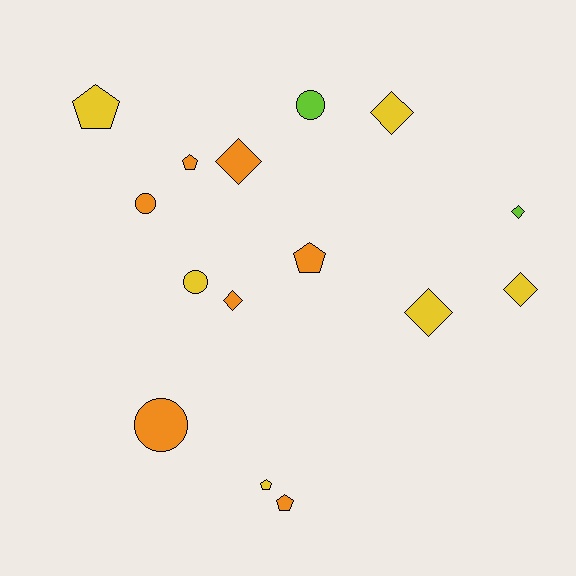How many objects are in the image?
There are 15 objects.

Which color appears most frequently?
Orange, with 7 objects.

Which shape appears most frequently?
Diamond, with 6 objects.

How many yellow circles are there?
There is 1 yellow circle.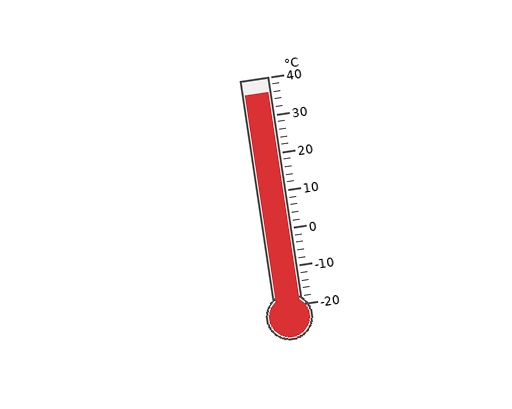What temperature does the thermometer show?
The thermometer shows approximately 36°C.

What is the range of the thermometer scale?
The thermometer scale ranges from -20°C to 40°C.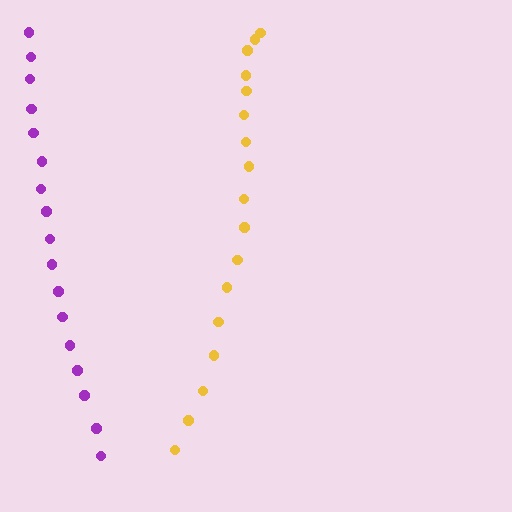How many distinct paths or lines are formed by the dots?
There are 2 distinct paths.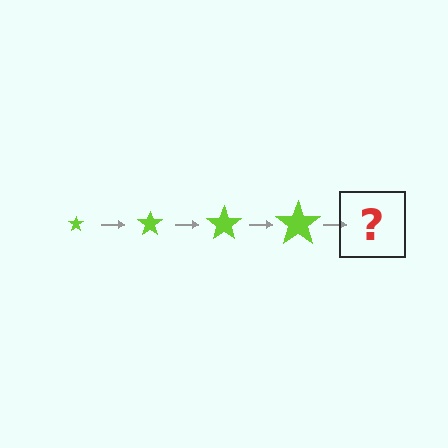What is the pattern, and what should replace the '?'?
The pattern is that the star gets progressively larger each step. The '?' should be a lime star, larger than the previous one.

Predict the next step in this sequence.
The next step is a lime star, larger than the previous one.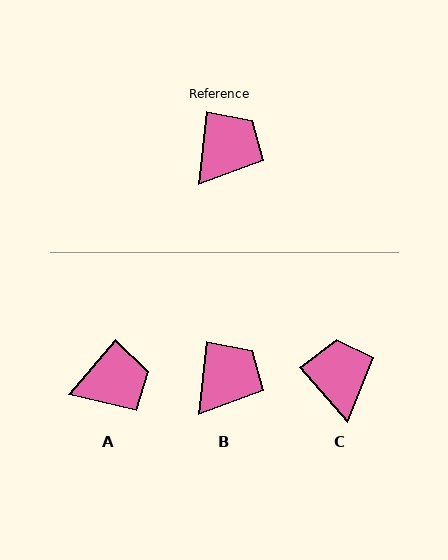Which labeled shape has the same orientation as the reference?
B.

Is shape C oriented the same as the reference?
No, it is off by about 48 degrees.